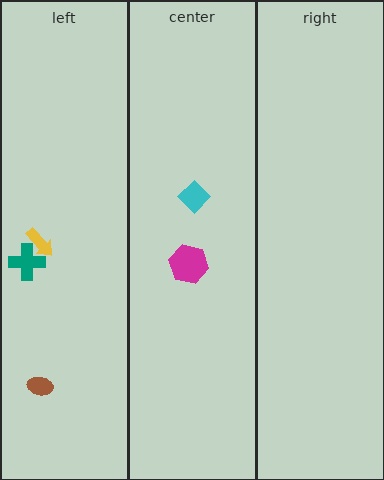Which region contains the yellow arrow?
The left region.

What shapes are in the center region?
The magenta hexagon, the cyan diamond.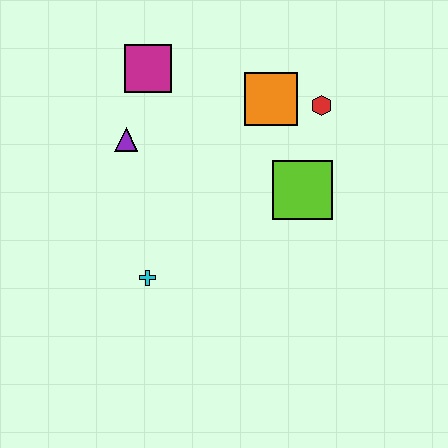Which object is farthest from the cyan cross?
The red hexagon is farthest from the cyan cross.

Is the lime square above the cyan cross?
Yes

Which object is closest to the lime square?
The red hexagon is closest to the lime square.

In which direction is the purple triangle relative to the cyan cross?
The purple triangle is above the cyan cross.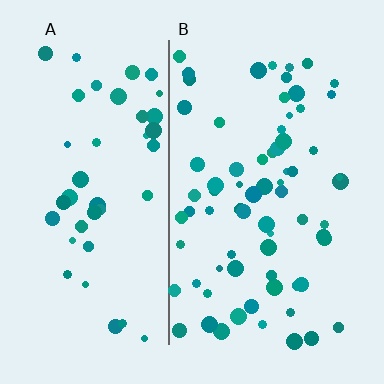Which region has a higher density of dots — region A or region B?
B (the right).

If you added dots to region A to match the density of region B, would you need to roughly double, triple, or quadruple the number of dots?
Approximately double.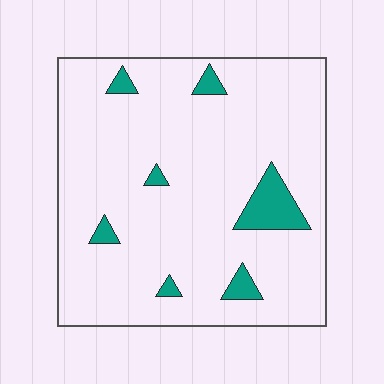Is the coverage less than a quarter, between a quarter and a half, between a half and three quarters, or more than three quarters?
Less than a quarter.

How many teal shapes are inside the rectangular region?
7.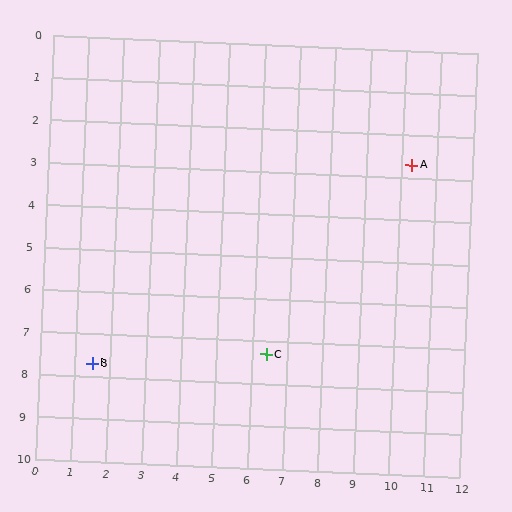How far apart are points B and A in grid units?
Points B and A are about 10.1 grid units apart.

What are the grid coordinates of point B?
Point B is at approximately (1.5, 7.7).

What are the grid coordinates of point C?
Point C is at approximately (6.4, 7.3).